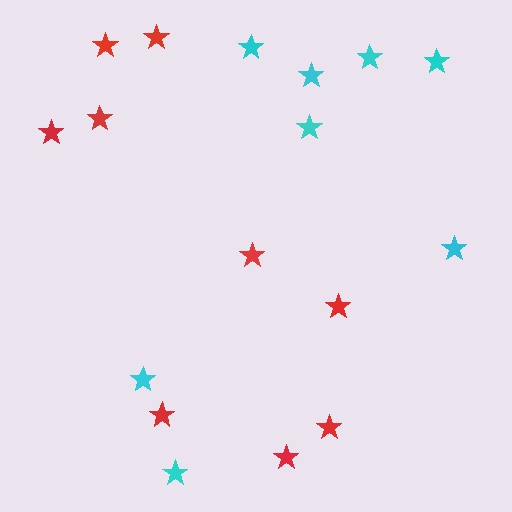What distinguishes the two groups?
There are 2 groups: one group of red stars (9) and one group of cyan stars (8).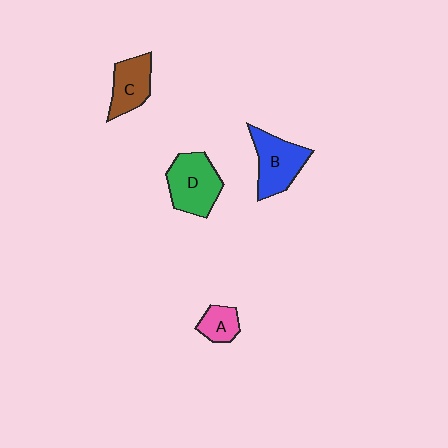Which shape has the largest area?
Shape D (green).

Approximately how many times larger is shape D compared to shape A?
Approximately 2.1 times.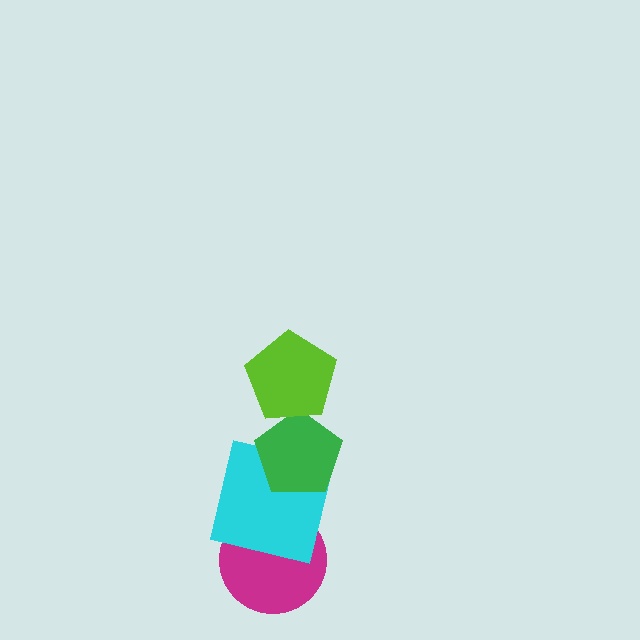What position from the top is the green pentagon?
The green pentagon is 2nd from the top.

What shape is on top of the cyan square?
The green pentagon is on top of the cyan square.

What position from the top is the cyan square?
The cyan square is 3rd from the top.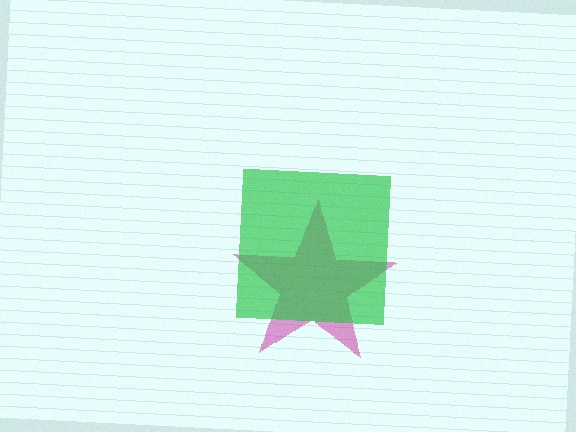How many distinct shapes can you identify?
There are 2 distinct shapes: a magenta star, a green square.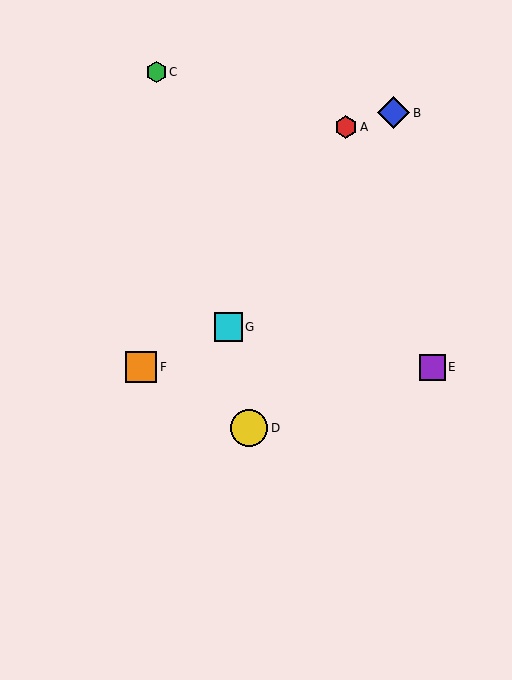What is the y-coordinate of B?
Object B is at y≈113.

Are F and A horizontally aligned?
No, F is at y≈367 and A is at y≈127.